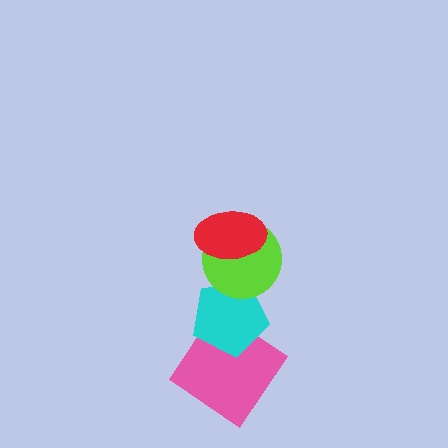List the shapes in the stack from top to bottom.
From top to bottom: the red ellipse, the lime circle, the cyan pentagon, the pink diamond.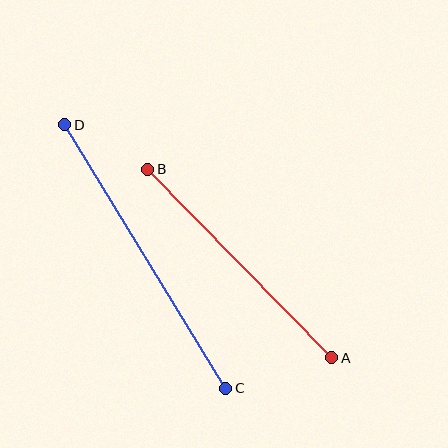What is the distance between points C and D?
The distance is approximately 309 pixels.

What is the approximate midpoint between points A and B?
The midpoint is at approximately (240, 263) pixels.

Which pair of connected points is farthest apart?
Points C and D are farthest apart.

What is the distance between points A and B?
The distance is approximately 263 pixels.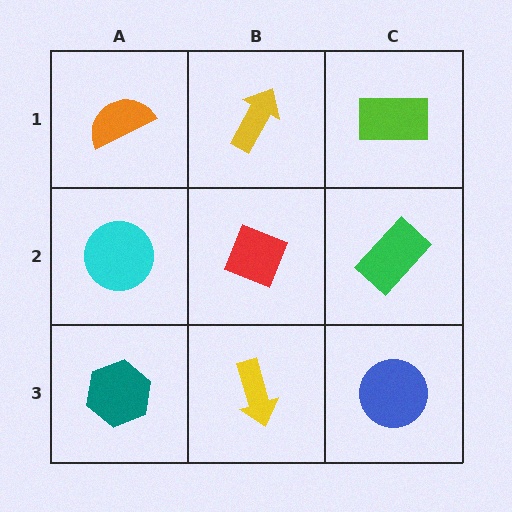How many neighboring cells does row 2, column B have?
4.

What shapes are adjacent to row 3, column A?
A cyan circle (row 2, column A), a yellow arrow (row 3, column B).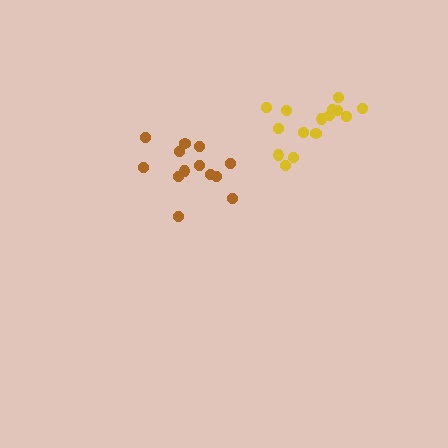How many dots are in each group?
Group 1: 13 dots, Group 2: 15 dots (28 total).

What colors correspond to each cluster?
The clusters are colored: brown, yellow.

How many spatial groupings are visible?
There are 2 spatial groupings.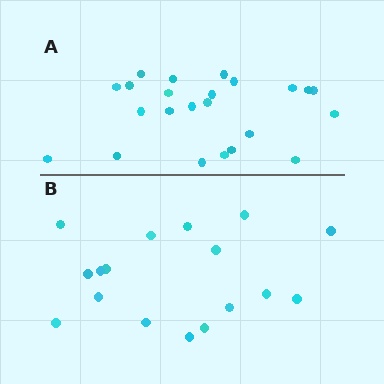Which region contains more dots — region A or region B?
Region A (the top region) has more dots.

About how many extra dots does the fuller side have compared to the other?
Region A has about 6 more dots than region B.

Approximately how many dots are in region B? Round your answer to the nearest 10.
About 20 dots. (The exact count is 17, which rounds to 20.)